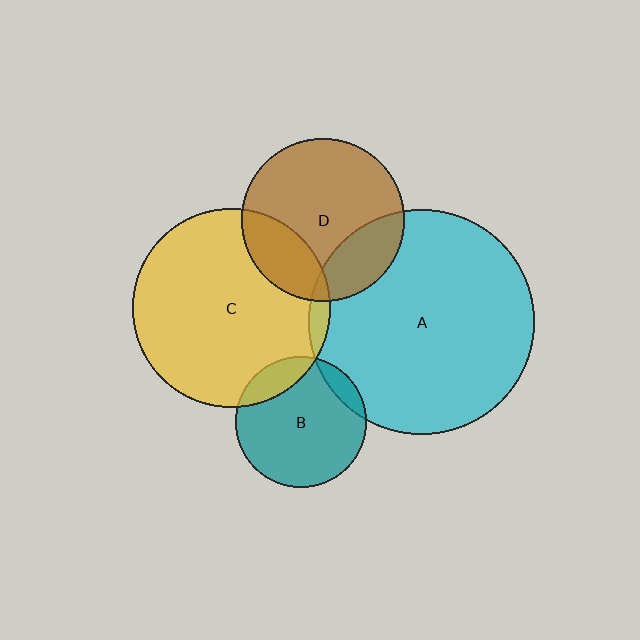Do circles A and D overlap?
Yes.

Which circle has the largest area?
Circle A (cyan).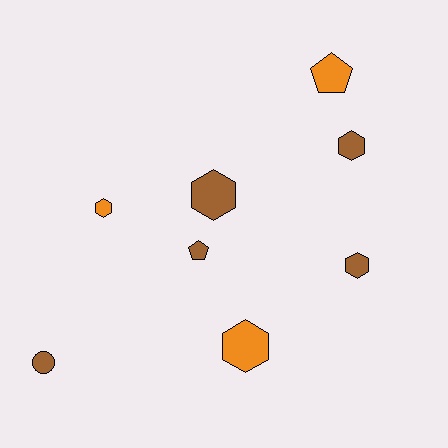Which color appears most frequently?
Brown, with 5 objects.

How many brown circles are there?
There is 1 brown circle.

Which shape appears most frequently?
Hexagon, with 5 objects.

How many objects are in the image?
There are 8 objects.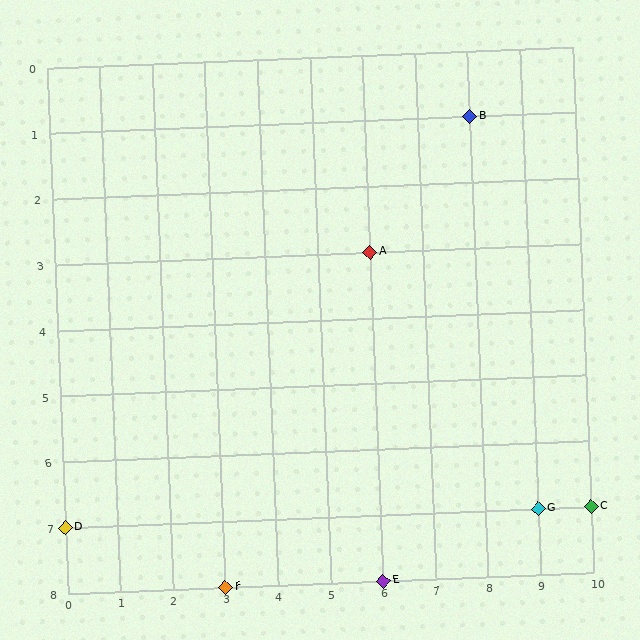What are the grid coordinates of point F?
Point F is at grid coordinates (3, 8).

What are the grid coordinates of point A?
Point A is at grid coordinates (6, 3).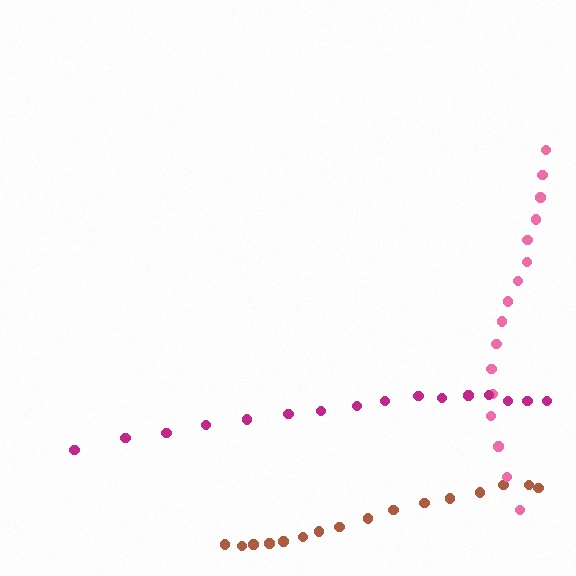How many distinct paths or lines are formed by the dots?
There are 3 distinct paths.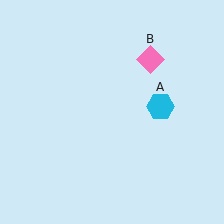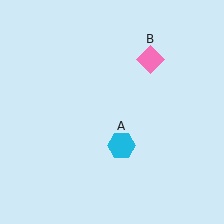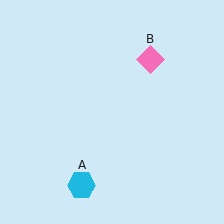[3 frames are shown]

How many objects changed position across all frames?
1 object changed position: cyan hexagon (object A).